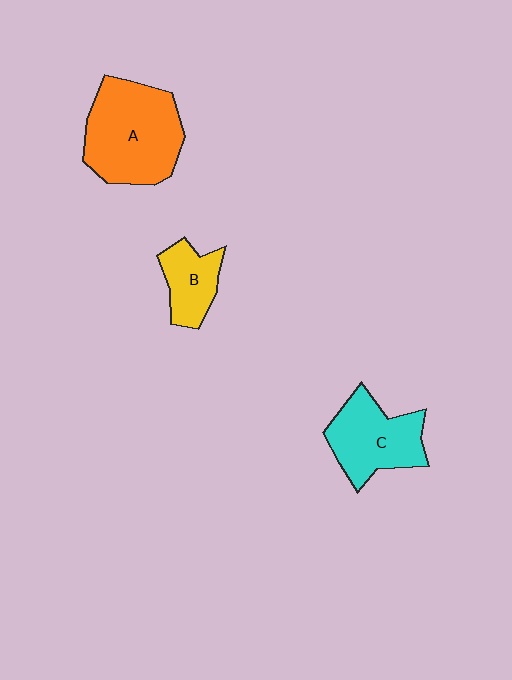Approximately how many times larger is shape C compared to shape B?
Approximately 1.6 times.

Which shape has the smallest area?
Shape B (yellow).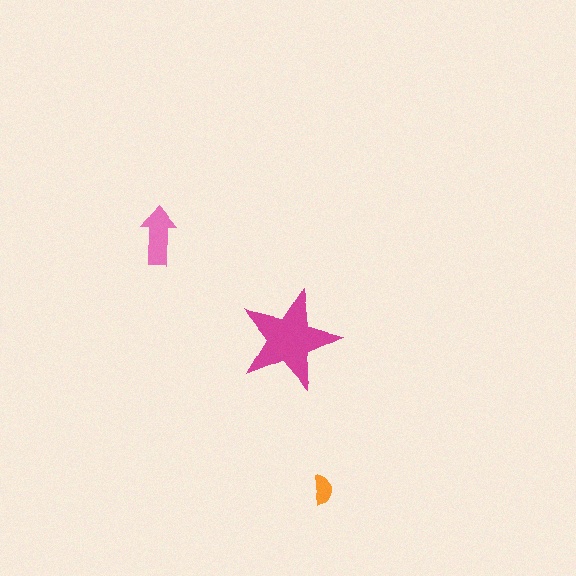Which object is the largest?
The magenta star.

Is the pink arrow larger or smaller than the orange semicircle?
Larger.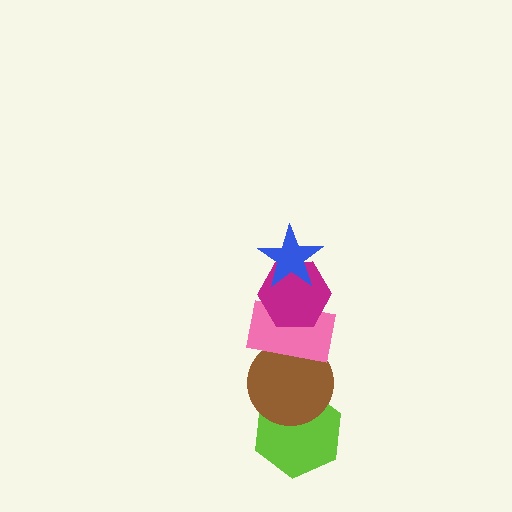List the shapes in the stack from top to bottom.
From top to bottom: the blue star, the magenta hexagon, the pink rectangle, the brown circle, the lime hexagon.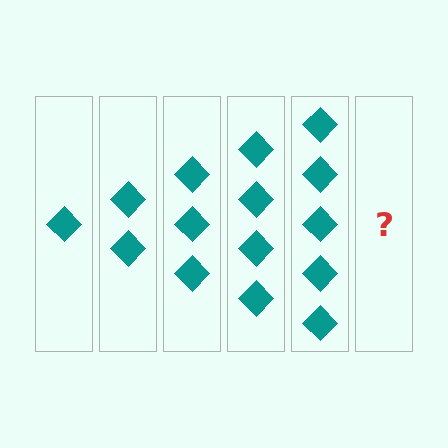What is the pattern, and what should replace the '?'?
The pattern is that each step adds one more diamond. The '?' should be 6 diamonds.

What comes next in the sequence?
The next element should be 6 diamonds.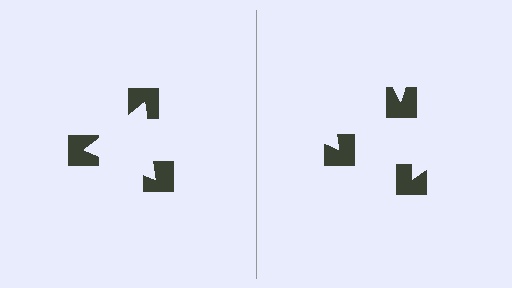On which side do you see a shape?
An illusory triangle appears on the left side. On the right side the wedge cuts are rotated, so no coherent shape forms.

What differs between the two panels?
The notched squares are positioned identically on both sides; only the wedge orientations differ. On the left they align to a triangle; on the right they are misaligned.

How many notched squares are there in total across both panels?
6 — 3 on each side.